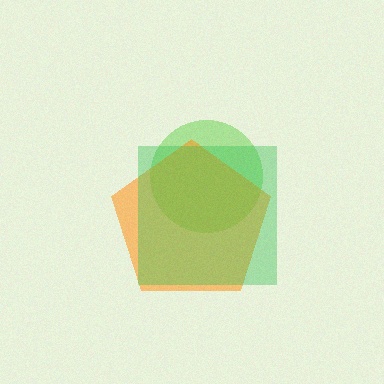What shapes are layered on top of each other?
The layered shapes are: a lime circle, an orange pentagon, a green square.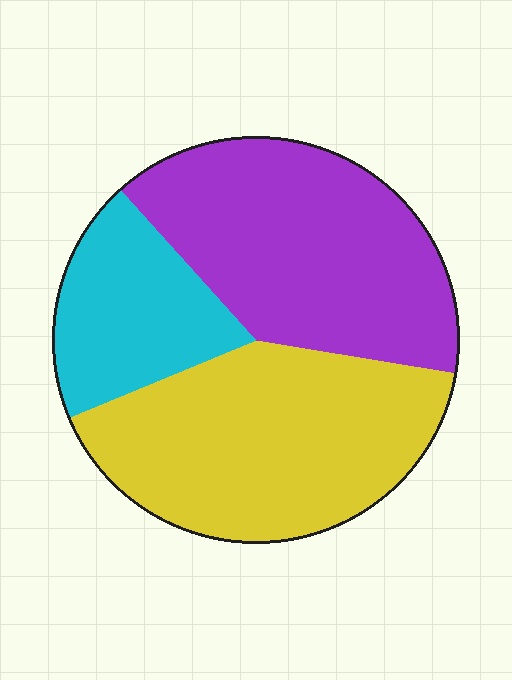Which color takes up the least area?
Cyan, at roughly 20%.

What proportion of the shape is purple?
Purple takes up between a quarter and a half of the shape.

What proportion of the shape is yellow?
Yellow covers 41% of the shape.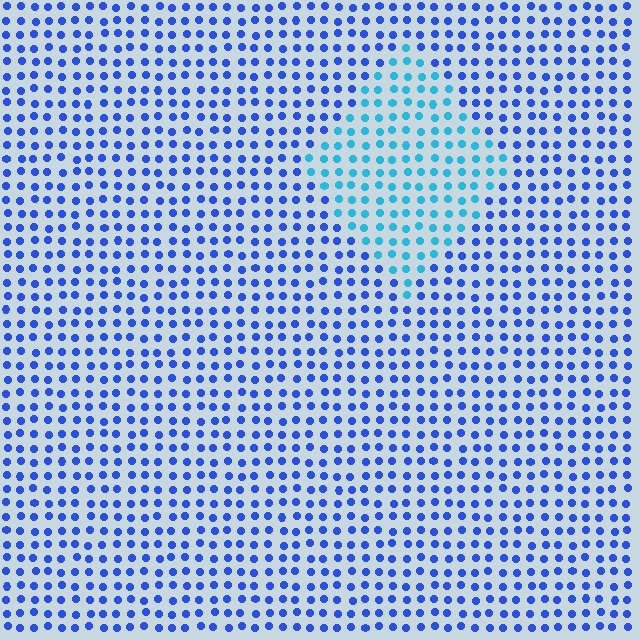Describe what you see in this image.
The image is filled with small blue elements in a uniform arrangement. A diamond-shaped region is visible where the elements are tinted to a slightly different hue, forming a subtle color boundary.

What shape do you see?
I see a diamond.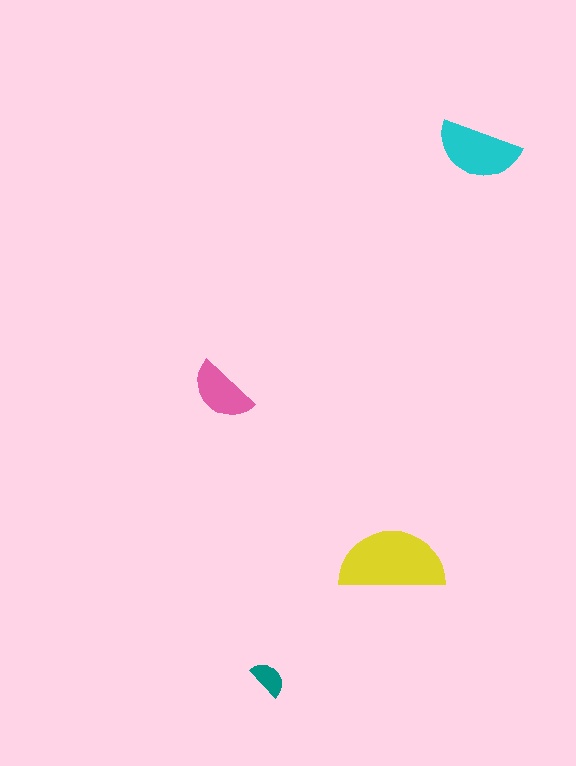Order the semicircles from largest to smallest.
the yellow one, the cyan one, the pink one, the teal one.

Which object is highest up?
The cyan semicircle is topmost.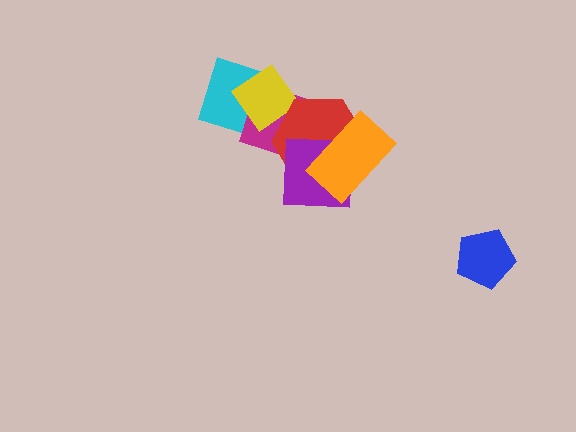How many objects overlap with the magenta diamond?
4 objects overlap with the magenta diamond.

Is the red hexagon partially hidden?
Yes, it is partially covered by another shape.